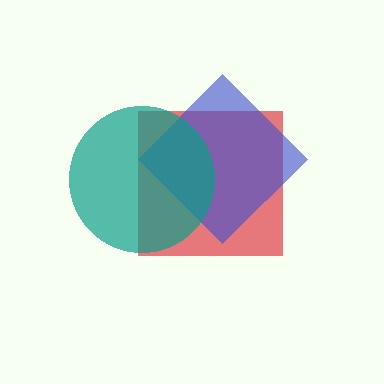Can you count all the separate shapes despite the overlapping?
Yes, there are 3 separate shapes.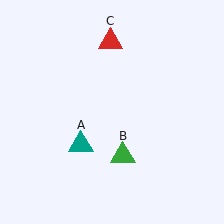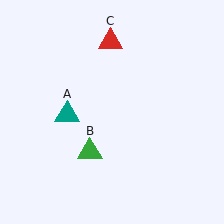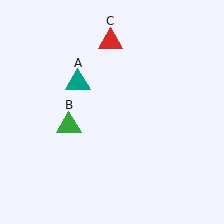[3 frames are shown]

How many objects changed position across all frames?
2 objects changed position: teal triangle (object A), green triangle (object B).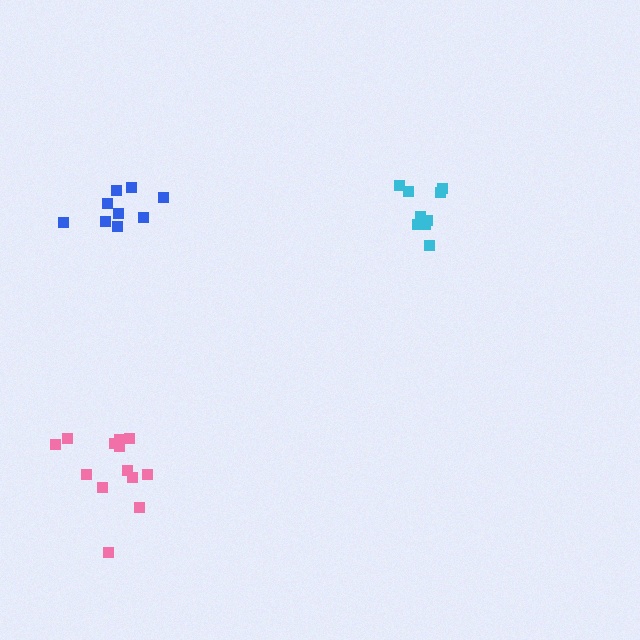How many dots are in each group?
Group 1: 9 dots, Group 2: 9 dots, Group 3: 13 dots (31 total).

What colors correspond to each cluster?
The clusters are colored: blue, cyan, pink.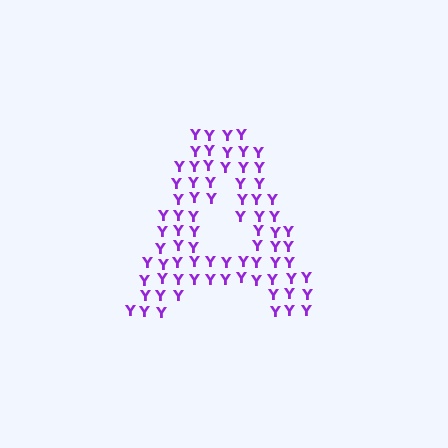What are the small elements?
The small elements are letter Y's.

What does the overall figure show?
The overall figure shows the letter A.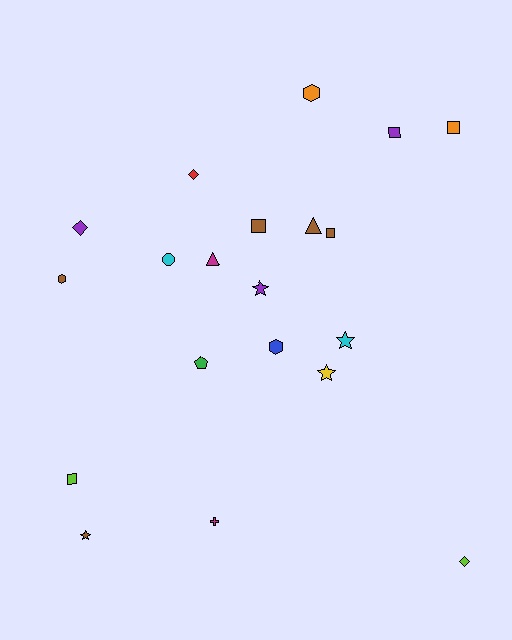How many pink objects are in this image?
There are no pink objects.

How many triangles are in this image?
There are 2 triangles.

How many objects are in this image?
There are 20 objects.